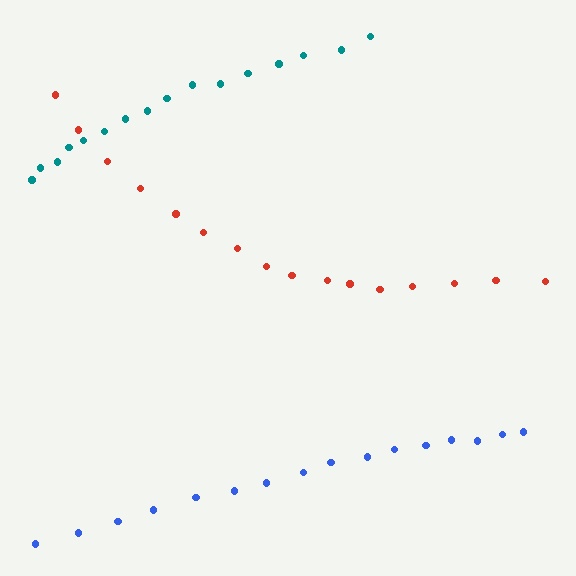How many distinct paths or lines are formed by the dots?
There are 3 distinct paths.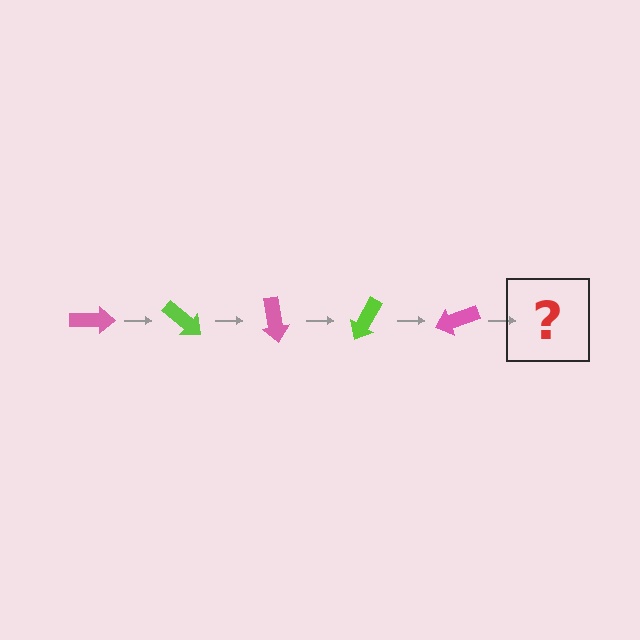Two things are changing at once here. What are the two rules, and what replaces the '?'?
The two rules are that it rotates 40 degrees each step and the color cycles through pink and lime. The '?' should be a lime arrow, rotated 200 degrees from the start.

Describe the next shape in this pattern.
It should be a lime arrow, rotated 200 degrees from the start.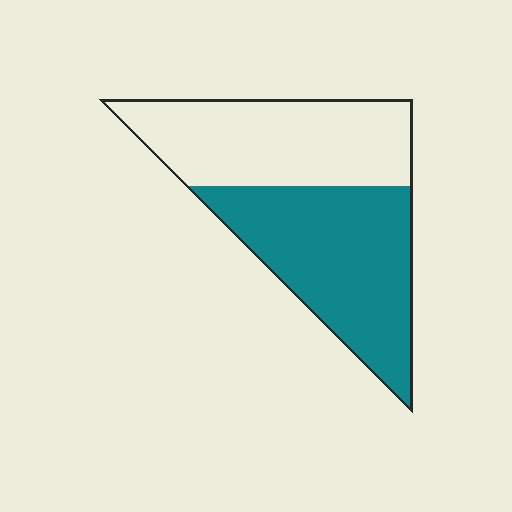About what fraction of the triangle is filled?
About one half (1/2).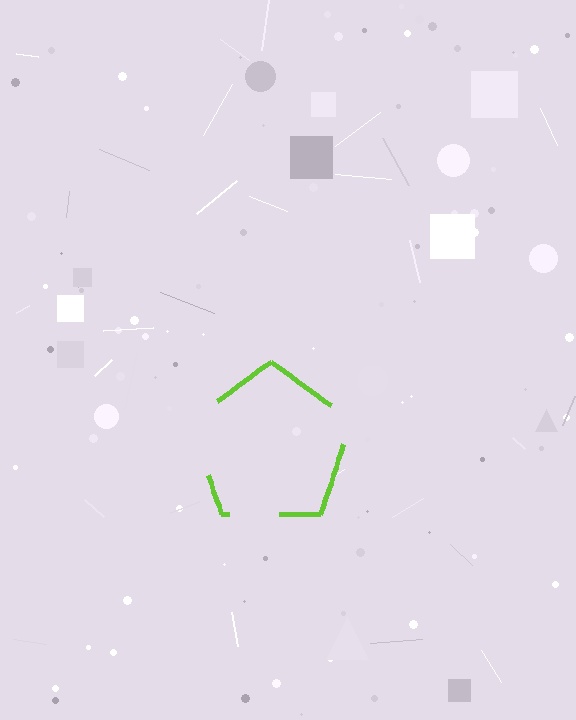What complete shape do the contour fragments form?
The contour fragments form a pentagon.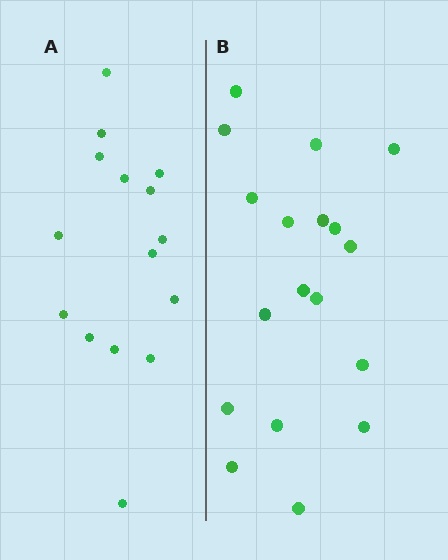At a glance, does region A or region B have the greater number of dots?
Region B (the right region) has more dots.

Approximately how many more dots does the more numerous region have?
Region B has just a few more — roughly 2 or 3 more dots than region A.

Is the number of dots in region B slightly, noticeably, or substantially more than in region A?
Region B has only slightly more — the two regions are fairly close. The ratio is roughly 1.2 to 1.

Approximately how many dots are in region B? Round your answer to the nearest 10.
About 20 dots. (The exact count is 18, which rounds to 20.)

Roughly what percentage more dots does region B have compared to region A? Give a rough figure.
About 20% more.